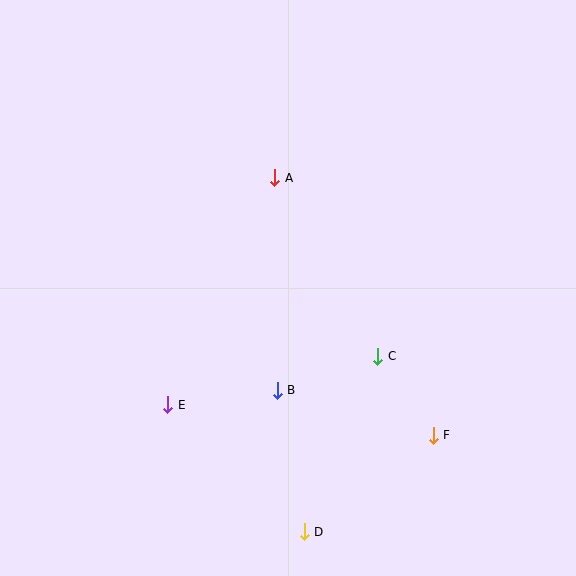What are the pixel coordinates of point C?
Point C is at (378, 356).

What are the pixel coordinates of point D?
Point D is at (304, 532).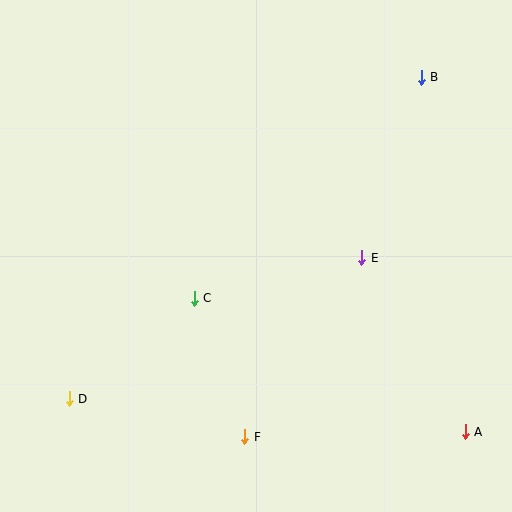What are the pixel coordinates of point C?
Point C is at (194, 298).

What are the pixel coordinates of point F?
Point F is at (245, 437).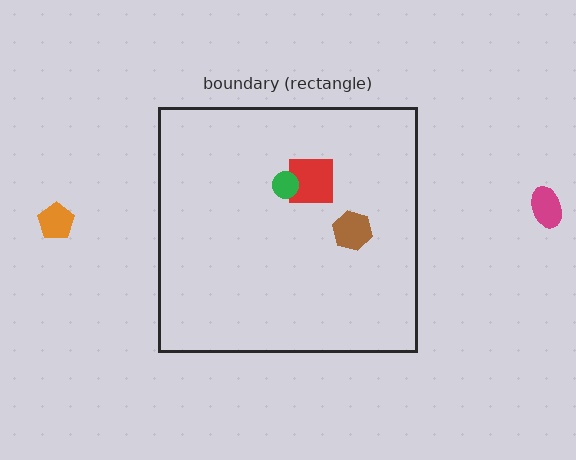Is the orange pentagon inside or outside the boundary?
Outside.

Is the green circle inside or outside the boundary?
Inside.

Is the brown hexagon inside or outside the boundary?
Inside.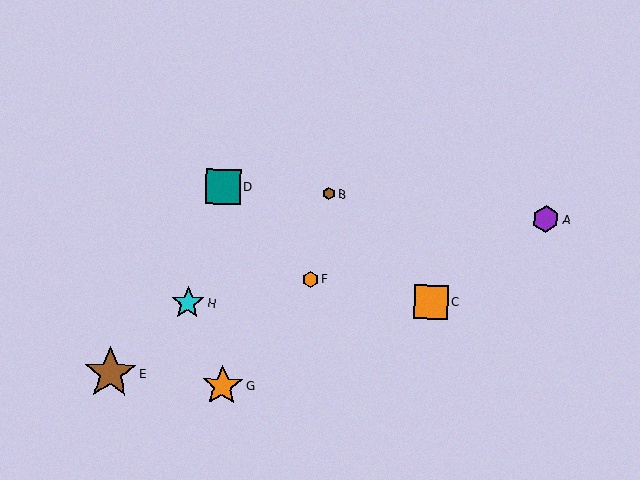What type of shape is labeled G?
Shape G is an orange star.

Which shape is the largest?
The brown star (labeled E) is the largest.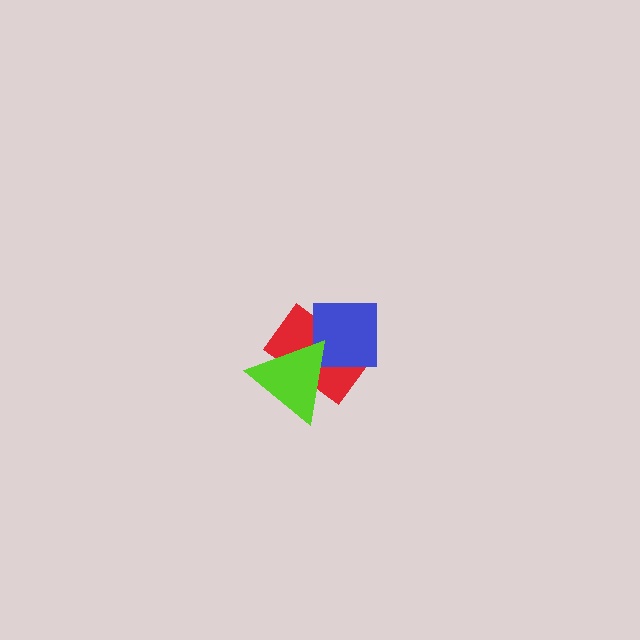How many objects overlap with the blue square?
2 objects overlap with the blue square.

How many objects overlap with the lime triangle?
2 objects overlap with the lime triangle.